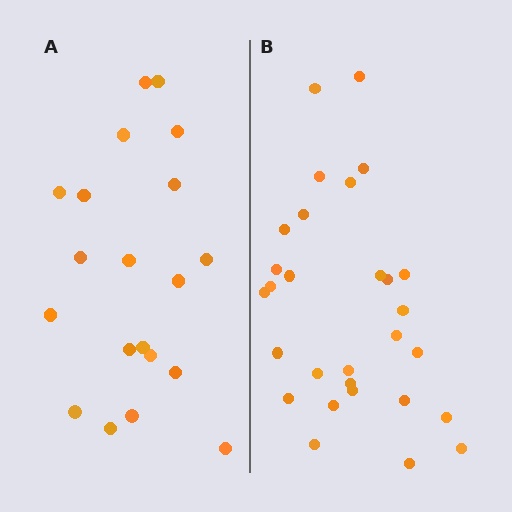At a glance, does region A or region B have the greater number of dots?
Region B (the right region) has more dots.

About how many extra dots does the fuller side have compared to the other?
Region B has roughly 8 or so more dots than region A.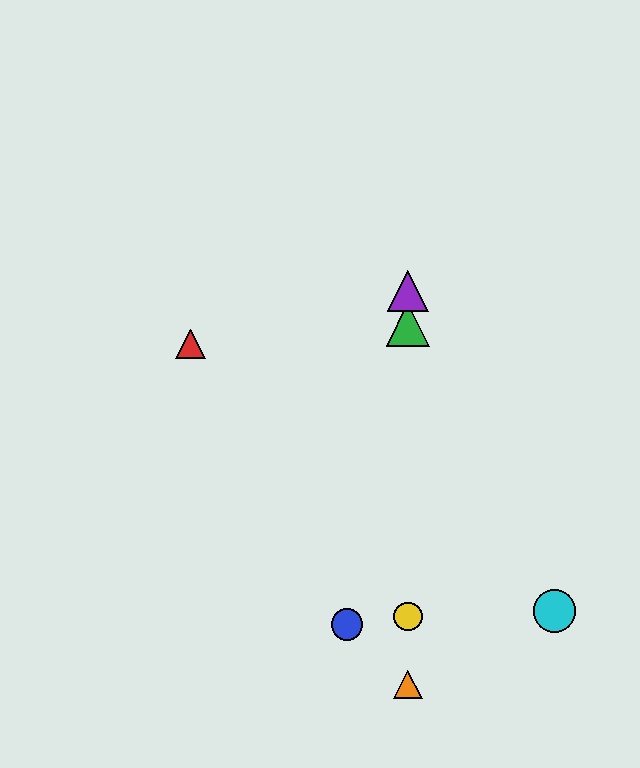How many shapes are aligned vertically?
4 shapes (the green triangle, the yellow circle, the purple triangle, the orange triangle) are aligned vertically.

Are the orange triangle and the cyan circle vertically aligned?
No, the orange triangle is at x≈408 and the cyan circle is at x≈554.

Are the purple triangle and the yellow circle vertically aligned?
Yes, both are at x≈408.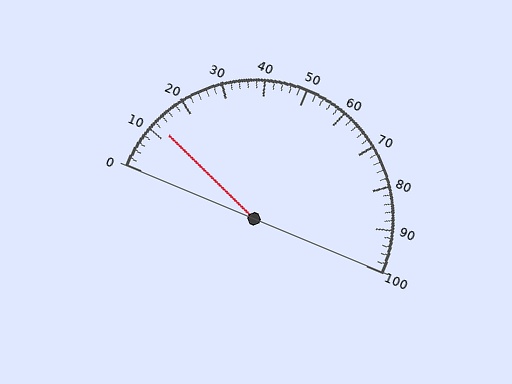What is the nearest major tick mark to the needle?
The nearest major tick mark is 10.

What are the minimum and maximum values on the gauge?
The gauge ranges from 0 to 100.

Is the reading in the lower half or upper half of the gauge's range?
The reading is in the lower half of the range (0 to 100).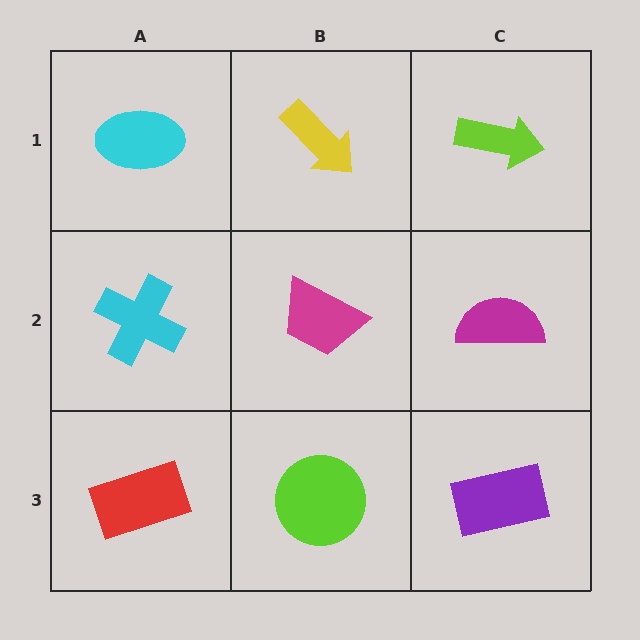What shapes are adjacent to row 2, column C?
A lime arrow (row 1, column C), a purple rectangle (row 3, column C), a magenta trapezoid (row 2, column B).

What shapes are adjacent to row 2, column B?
A yellow arrow (row 1, column B), a lime circle (row 3, column B), a cyan cross (row 2, column A), a magenta semicircle (row 2, column C).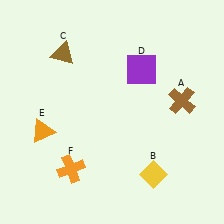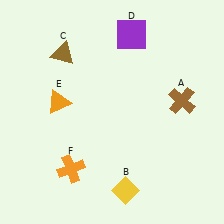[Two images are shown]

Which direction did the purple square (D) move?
The purple square (D) moved up.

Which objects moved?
The objects that moved are: the yellow diamond (B), the purple square (D), the orange triangle (E).